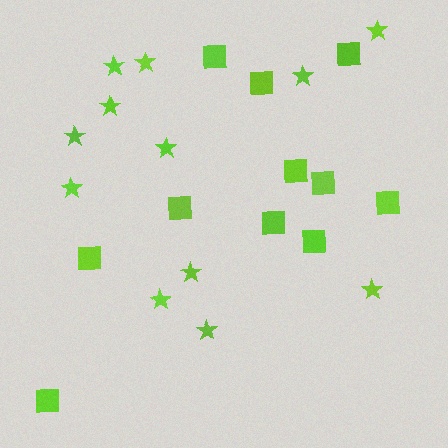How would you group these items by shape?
There are 2 groups: one group of squares (11) and one group of stars (12).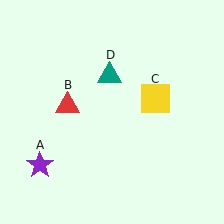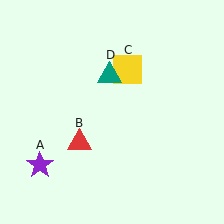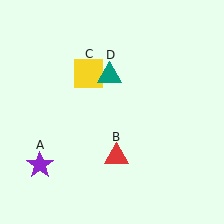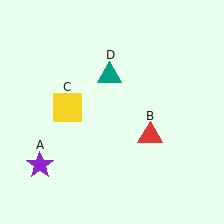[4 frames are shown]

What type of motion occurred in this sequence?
The red triangle (object B), yellow square (object C) rotated counterclockwise around the center of the scene.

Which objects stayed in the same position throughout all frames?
Purple star (object A) and teal triangle (object D) remained stationary.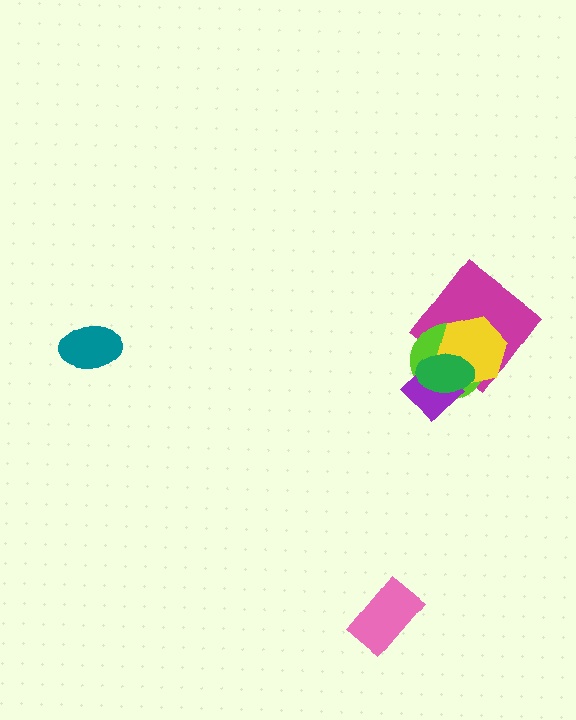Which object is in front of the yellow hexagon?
The green ellipse is in front of the yellow hexagon.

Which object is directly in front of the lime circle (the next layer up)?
The purple diamond is directly in front of the lime circle.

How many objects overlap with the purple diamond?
3 objects overlap with the purple diamond.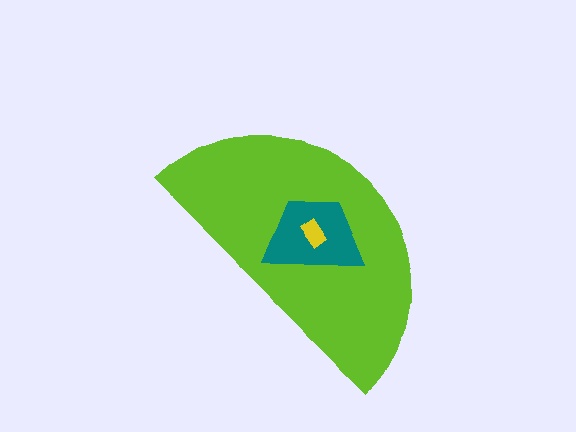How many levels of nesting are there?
3.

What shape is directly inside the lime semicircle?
The teal trapezoid.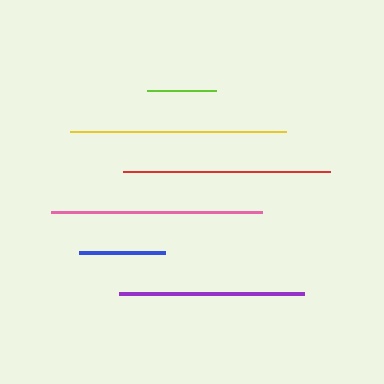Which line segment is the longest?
The yellow line is the longest at approximately 216 pixels.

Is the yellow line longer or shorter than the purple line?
The yellow line is longer than the purple line.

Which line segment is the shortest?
The lime line is the shortest at approximately 69 pixels.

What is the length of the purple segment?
The purple segment is approximately 185 pixels long.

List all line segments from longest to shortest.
From longest to shortest: yellow, pink, red, purple, blue, lime.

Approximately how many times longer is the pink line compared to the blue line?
The pink line is approximately 2.4 times the length of the blue line.